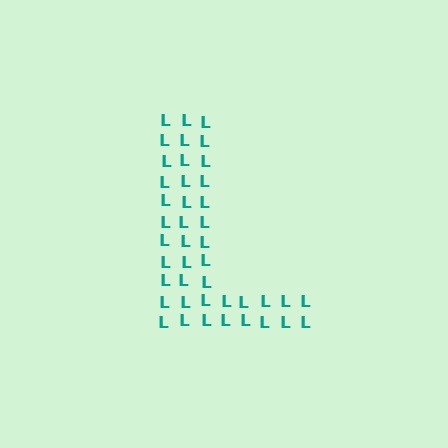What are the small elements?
The small elements are letter L's.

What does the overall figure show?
The overall figure shows the letter L.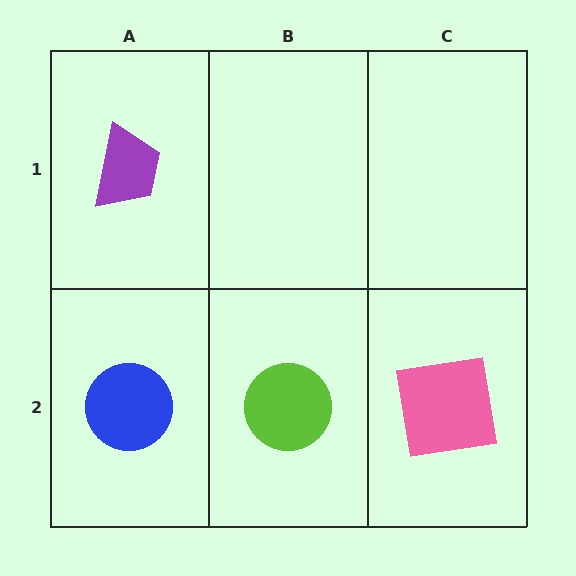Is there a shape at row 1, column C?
No, that cell is empty.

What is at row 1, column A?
A purple trapezoid.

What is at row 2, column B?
A lime circle.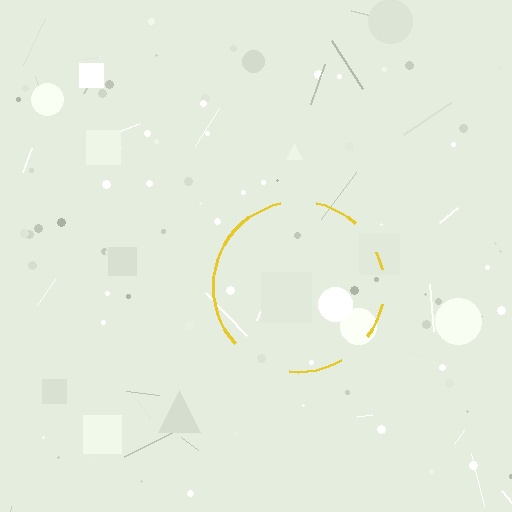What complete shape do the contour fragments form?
The contour fragments form a circle.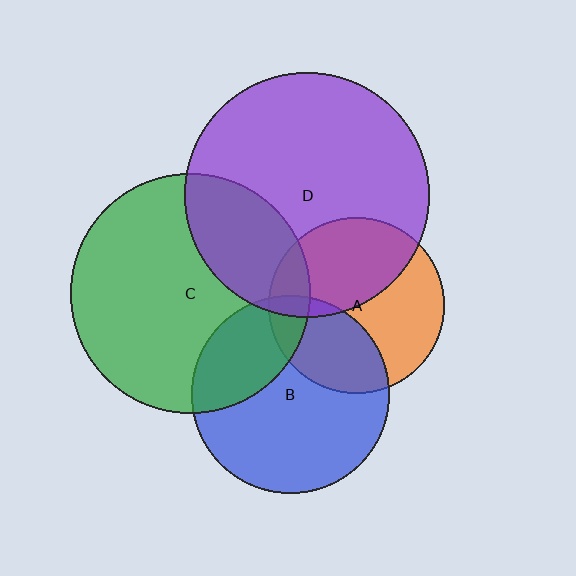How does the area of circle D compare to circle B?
Approximately 1.5 times.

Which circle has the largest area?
Circle D (purple).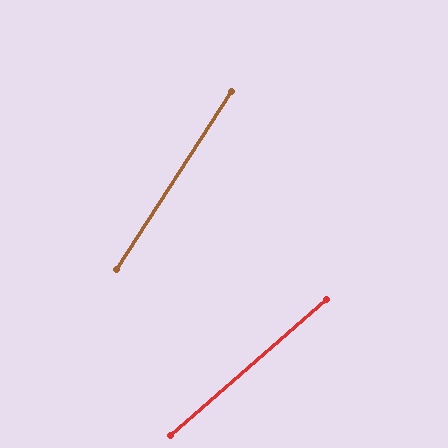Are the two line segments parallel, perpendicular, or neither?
Neither parallel nor perpendicular — they differ by about 16°.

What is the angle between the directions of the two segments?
Approximately 16 degrees.